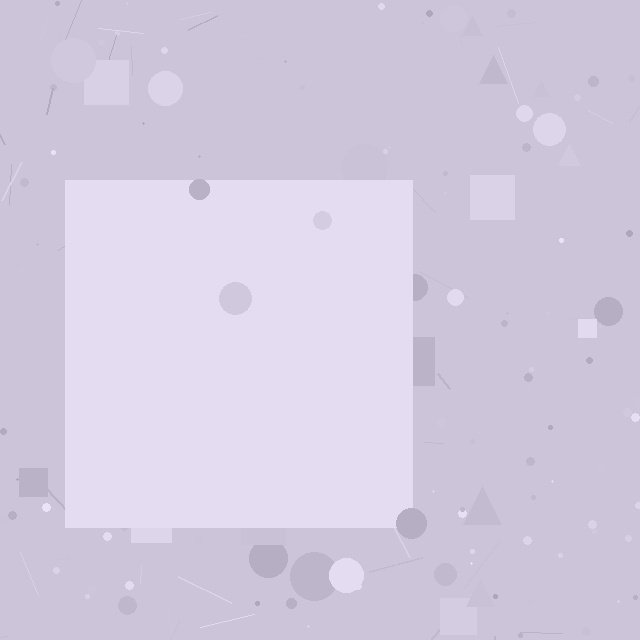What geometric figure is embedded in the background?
A square is embedded in the background.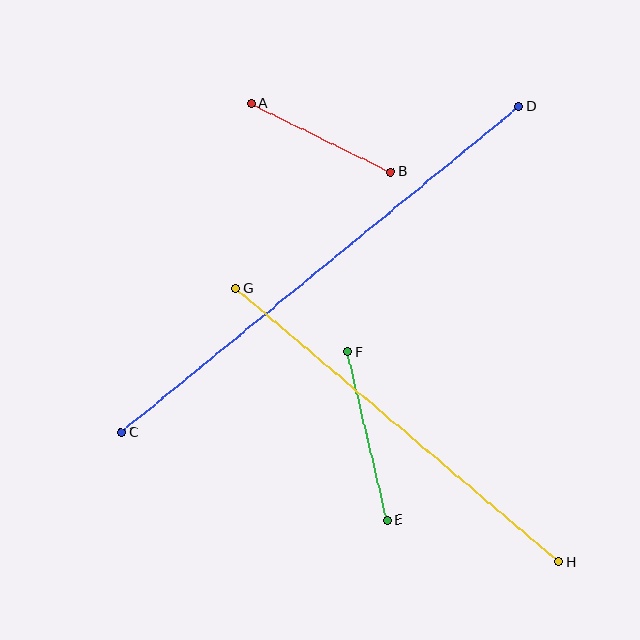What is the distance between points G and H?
The distance is approximately 423 pixels.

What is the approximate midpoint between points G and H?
The midpoint is at approximately (397, 425) pixels.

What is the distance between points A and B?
The distance is approximately 156 pixels.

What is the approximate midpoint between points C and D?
The midpoint is at approximately (320, 269) pixels.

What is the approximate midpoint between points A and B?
The midpoint is at approximately (321, 138) pixels.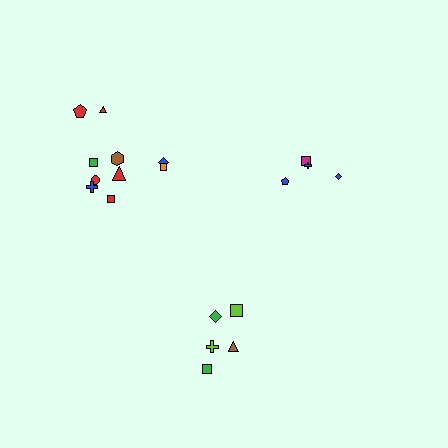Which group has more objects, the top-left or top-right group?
The top-left group.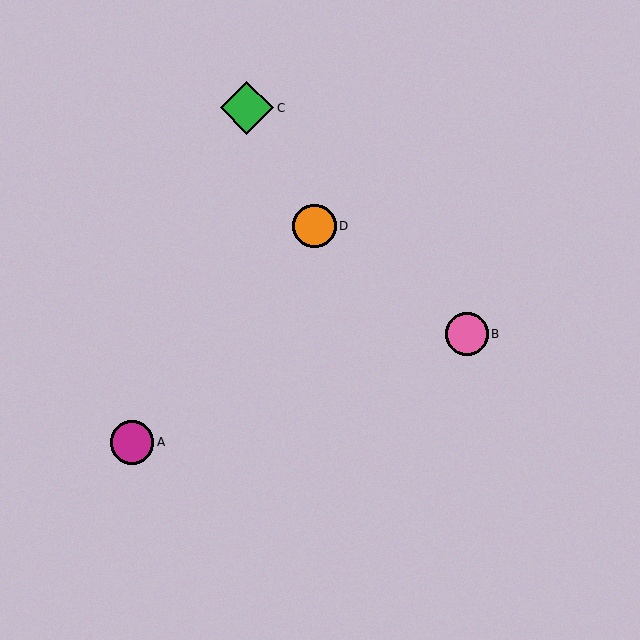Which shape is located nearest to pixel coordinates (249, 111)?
The green diamond (labeled C) at (247, 108) is nearest to that location.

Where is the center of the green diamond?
The center of the green diamond is at (247, 108).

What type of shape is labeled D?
Shape D is an orange circle.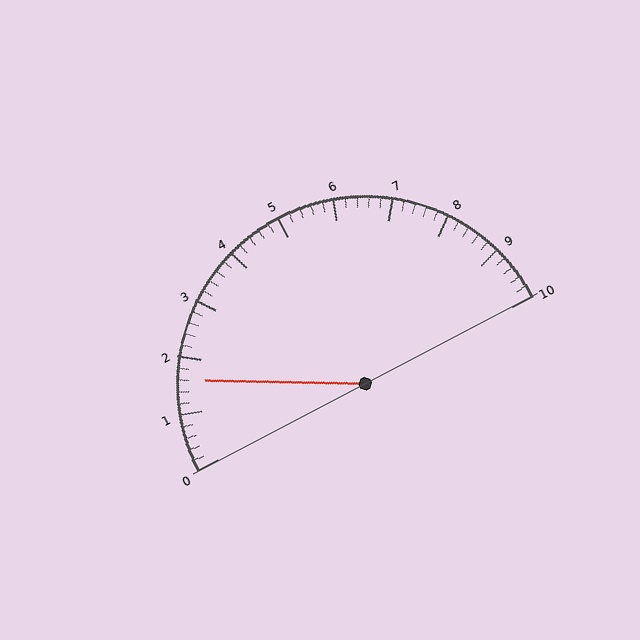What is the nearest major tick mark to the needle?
The nearest major tick mark is 2.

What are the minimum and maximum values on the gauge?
The gauge ranges from 0 to 10.